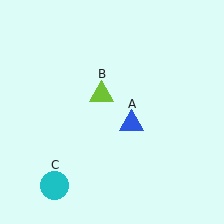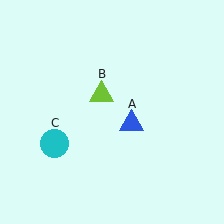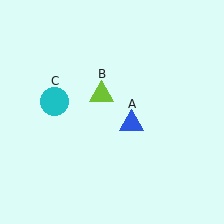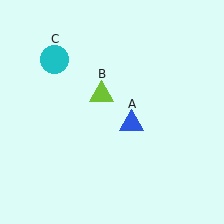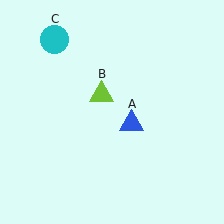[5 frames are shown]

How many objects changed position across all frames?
1 object changed position: cyan circle (object C).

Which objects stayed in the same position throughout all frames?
Blue triangle (object A) and lime triangle (object B) remained stationary.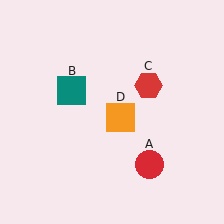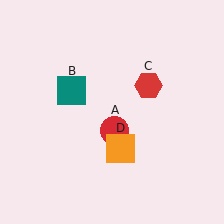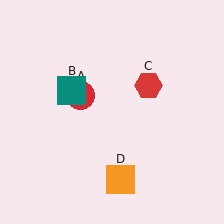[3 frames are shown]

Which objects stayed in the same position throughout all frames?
Teal square (object B) and red hexagon (object C) remained stationary.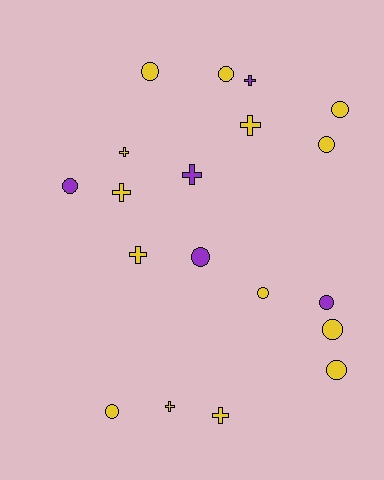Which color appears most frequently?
Yellow, with 14 objects.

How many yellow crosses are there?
There are 6 yellow crosses.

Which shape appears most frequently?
Circle, with 11 objects.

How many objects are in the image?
There are 19 objects.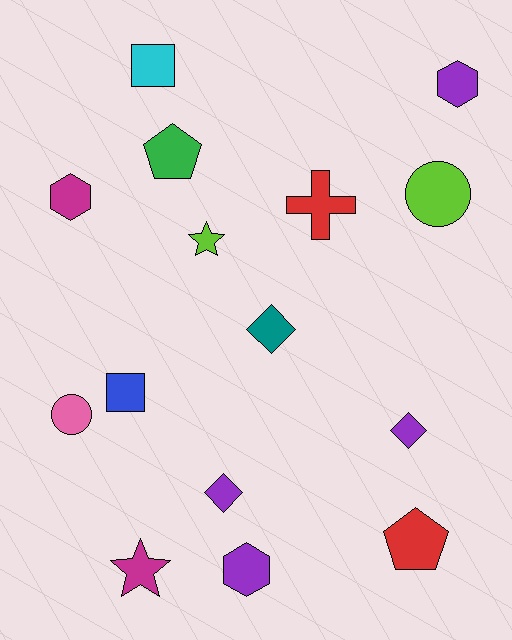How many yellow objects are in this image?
There are no yellow objects.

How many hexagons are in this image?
There are 3 hexagons.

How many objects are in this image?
There are 15 objects.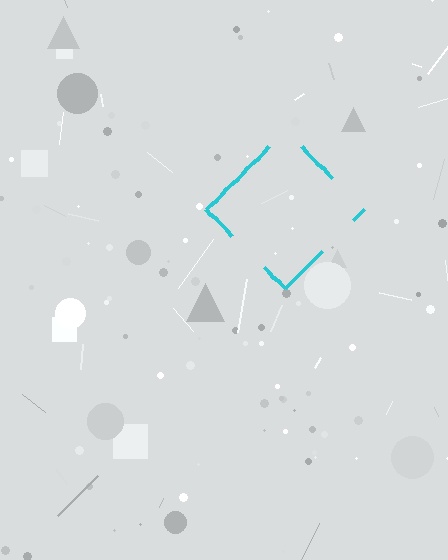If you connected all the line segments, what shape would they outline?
They would outline a diamond.